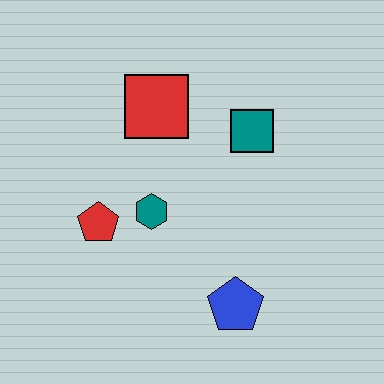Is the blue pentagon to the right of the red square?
Yes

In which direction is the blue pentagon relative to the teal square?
The blue pentagon is below the teal square.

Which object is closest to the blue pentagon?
The teal hexagon is closest to the blue pentagon.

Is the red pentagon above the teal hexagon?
No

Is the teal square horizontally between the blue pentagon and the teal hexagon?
No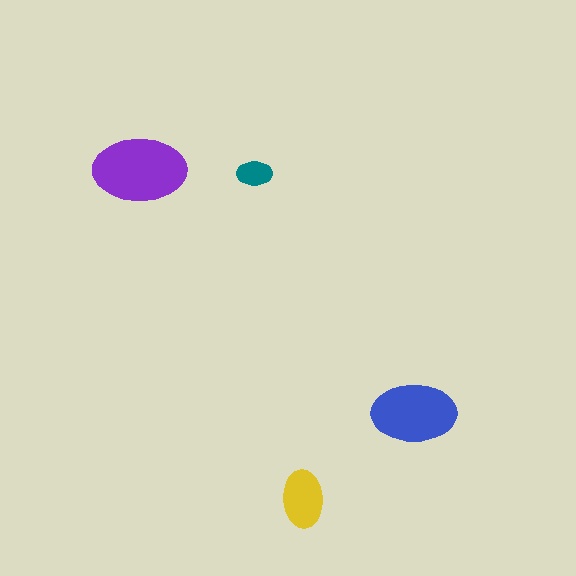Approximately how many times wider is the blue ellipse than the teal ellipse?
About 2.5 times wider.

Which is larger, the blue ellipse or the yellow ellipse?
The blue one.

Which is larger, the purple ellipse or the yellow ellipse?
The purple one.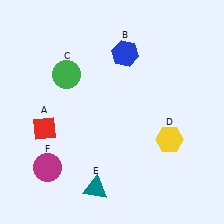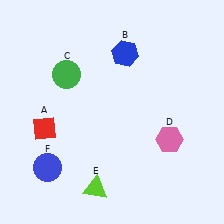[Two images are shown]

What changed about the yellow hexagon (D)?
In Image 1, D is yellow. In Image 2, it changed to pink.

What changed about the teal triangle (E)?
In Image 1, E is teal. In Image 2, it changed to lime.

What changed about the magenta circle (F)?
In Image 1, F is magenta. In Image 2, it changed to blue.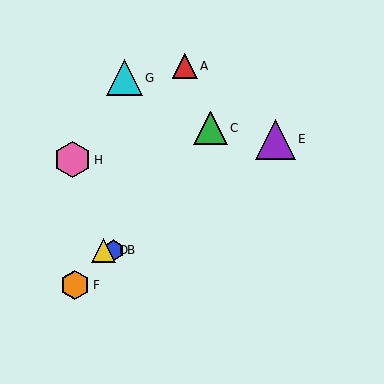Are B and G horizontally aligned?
No, B is at y≈250 and G is at y≈78.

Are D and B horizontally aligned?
Yes, both are at y≈250.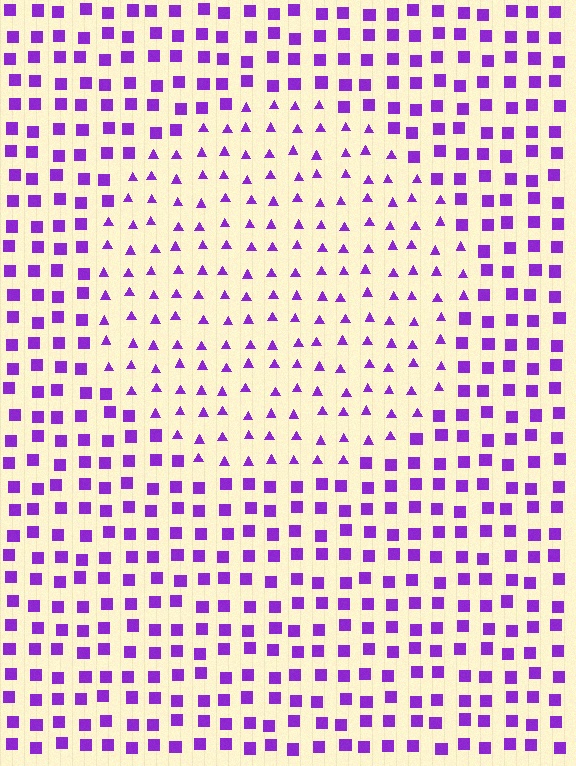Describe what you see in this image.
The image is filled with small purple elements arranged in a uniform grid. A circle-shaped region contains triangles, while the surrounding area contains squares. The boundary is defined purely by the change in element shape.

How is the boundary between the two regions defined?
The boundary is defined by a change in element shape: triangles inside vs. squares outside. All elements share the same color and spacing.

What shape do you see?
I see a circle.